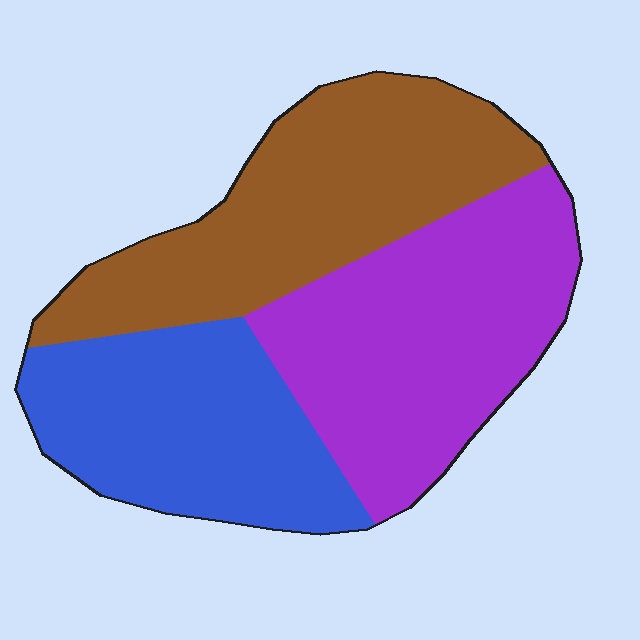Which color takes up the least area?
Blue, at roughly 30%.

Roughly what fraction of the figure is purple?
Purple covers about 35% of the figure.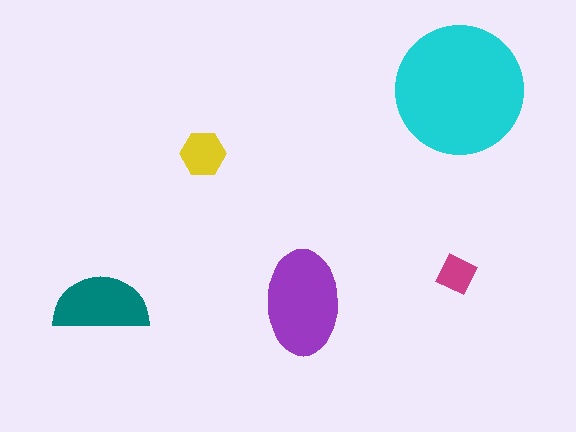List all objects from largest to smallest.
The cyan circle, the purple ellipse, the teal semicircle, the yellow hexagon, the magenta square.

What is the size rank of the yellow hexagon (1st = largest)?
4th.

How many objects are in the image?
There are 5 objects in the image.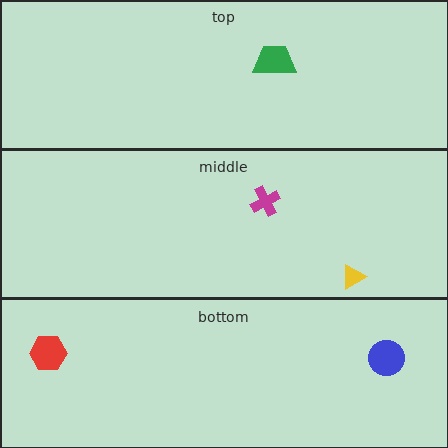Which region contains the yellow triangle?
The middle region.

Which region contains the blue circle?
The bottom region.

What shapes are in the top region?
The green trapezoid.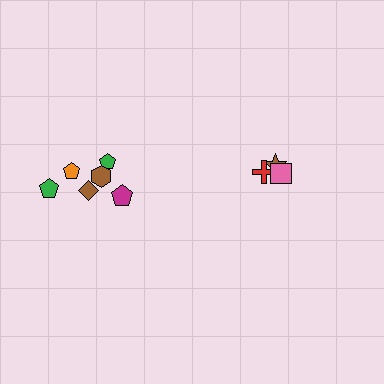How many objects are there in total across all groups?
There are 9 objects.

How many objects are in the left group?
There are 6 objects.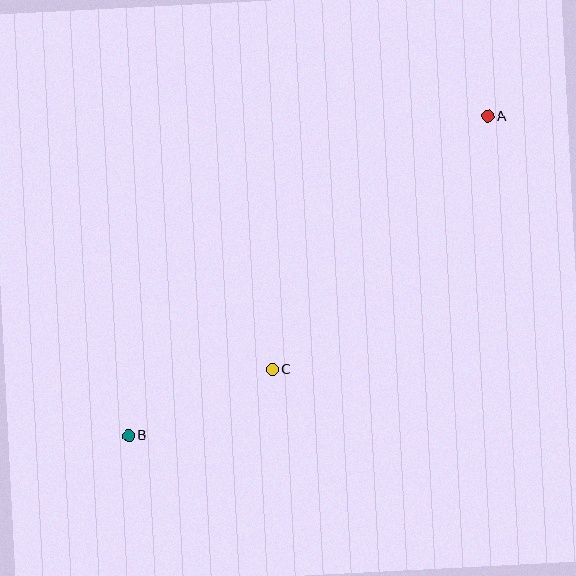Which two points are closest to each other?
Points B and C are closest to each other.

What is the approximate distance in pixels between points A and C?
The distance between A and C is approximately 332 pixels.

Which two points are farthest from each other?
Points A and B are farthest from each other.